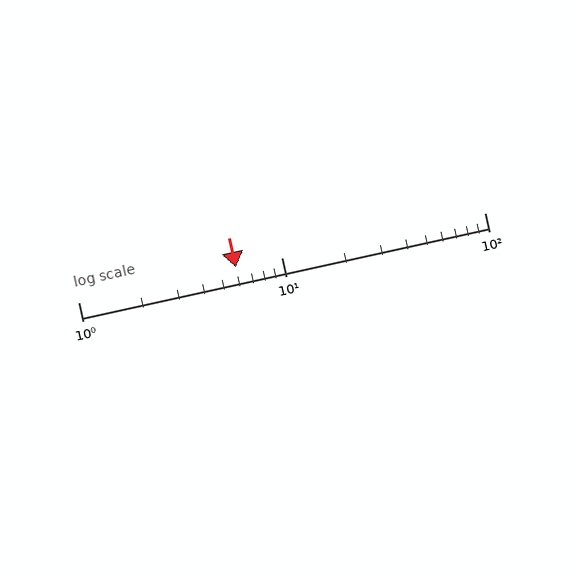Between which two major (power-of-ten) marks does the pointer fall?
The pointer is between 1 and 10.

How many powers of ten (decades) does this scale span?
The scale spans 2 decades, from 1 to 100.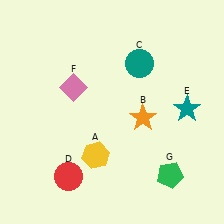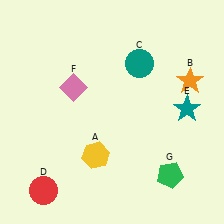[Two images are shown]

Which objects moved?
The objects that moved are: the orange star (B), the red circle (D).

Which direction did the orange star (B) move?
The orange star (B) moved right.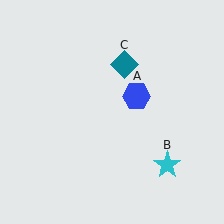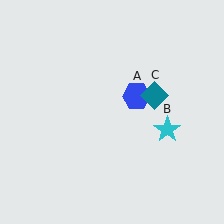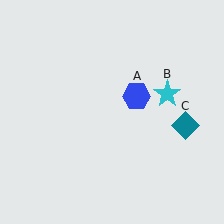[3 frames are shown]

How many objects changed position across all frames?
2 objects changed position: cyan star (object B), teal diamond (object C).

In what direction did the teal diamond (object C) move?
The teal diamond (object C) moved down and to the right.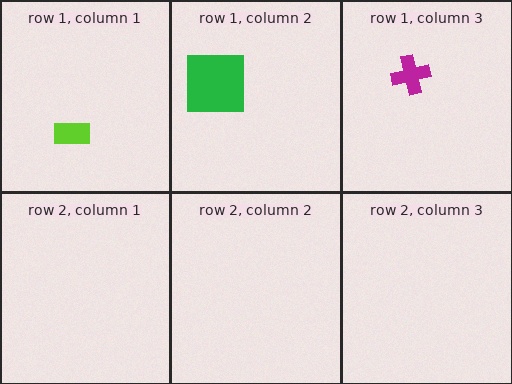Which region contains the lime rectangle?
The row 1, column 1 region.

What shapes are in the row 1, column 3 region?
The magenta cross.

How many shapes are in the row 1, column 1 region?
1.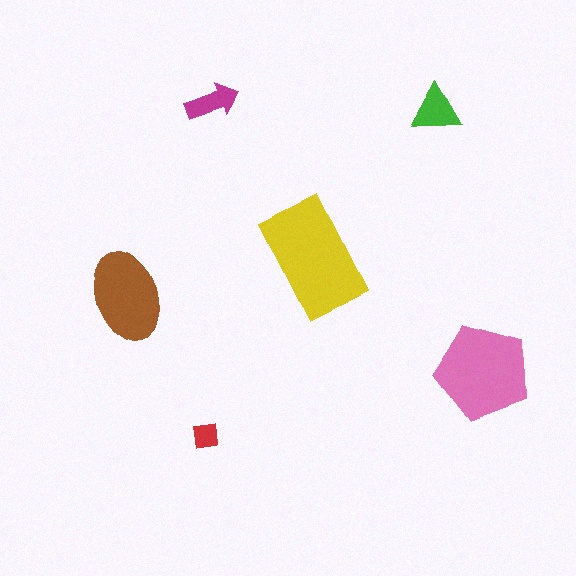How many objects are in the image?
There are 6 objects in the image.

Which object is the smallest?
The red square.